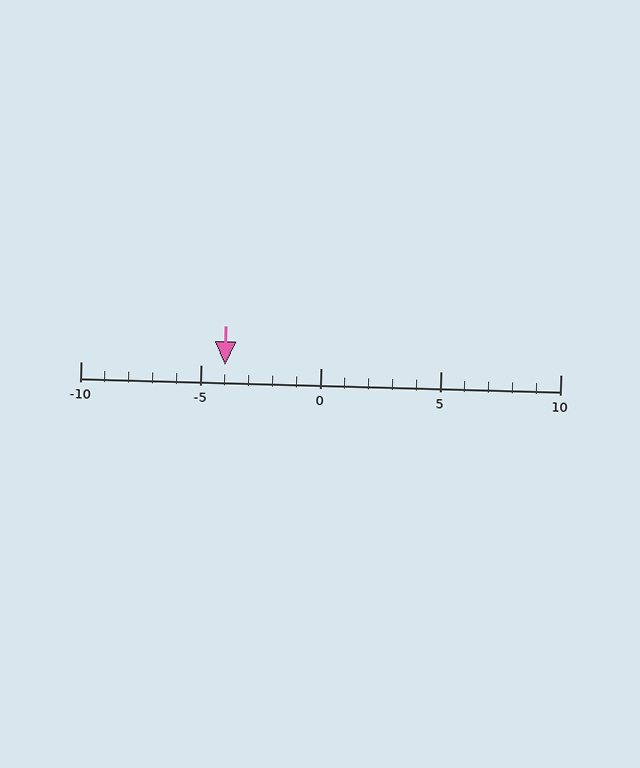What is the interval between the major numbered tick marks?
The major tick marks are spaced 5 units apart.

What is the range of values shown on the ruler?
The ruler shows values from -10 to 10.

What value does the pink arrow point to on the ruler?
The pink arrow points to approximately -4.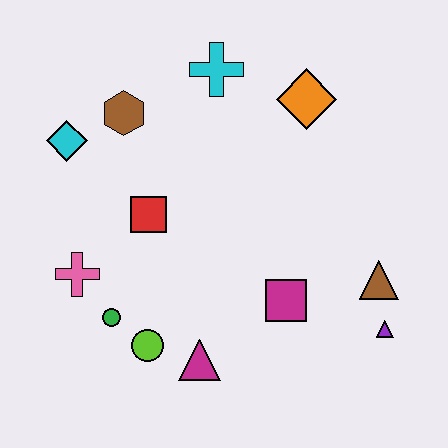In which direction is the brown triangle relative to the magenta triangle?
The brown triangle is to the right of the magenta triangle.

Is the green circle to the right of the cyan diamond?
Yes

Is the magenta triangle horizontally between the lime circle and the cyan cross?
Yes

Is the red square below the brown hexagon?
Yes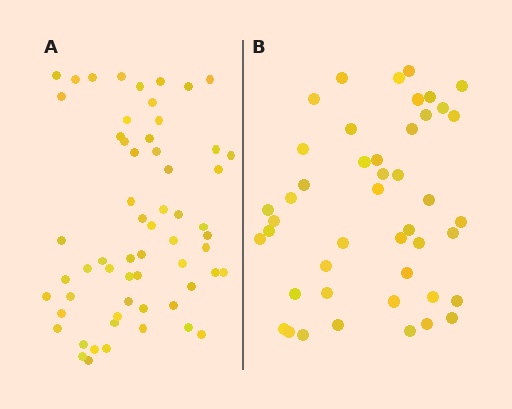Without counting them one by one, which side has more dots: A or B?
Region A (the left region) has more dots.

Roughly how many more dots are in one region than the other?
Region A has approximately 15 more dots than region B.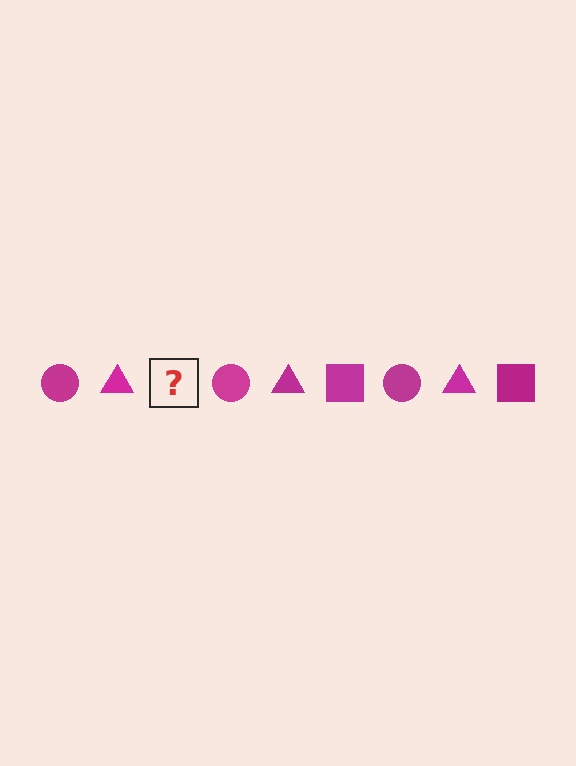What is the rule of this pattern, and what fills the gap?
The rule is that the pattern cycles through circle, triangle, square shapes in magenta. The gap should be filled with a magenta square.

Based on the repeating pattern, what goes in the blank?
The blank should be a magenta square.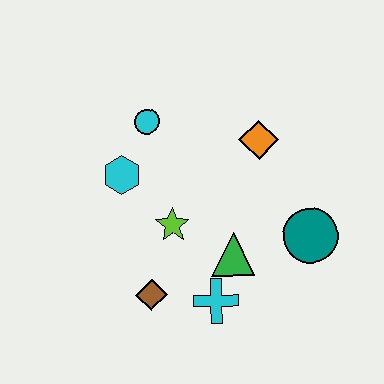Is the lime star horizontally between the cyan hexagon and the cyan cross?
Yes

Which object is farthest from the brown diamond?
The orange diamond is farthest from the brown diamond.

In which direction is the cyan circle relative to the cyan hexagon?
The cyan circle is above the cyan hexagon.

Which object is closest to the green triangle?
The cyan cross is closest to the green triangle.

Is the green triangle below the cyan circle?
Yes